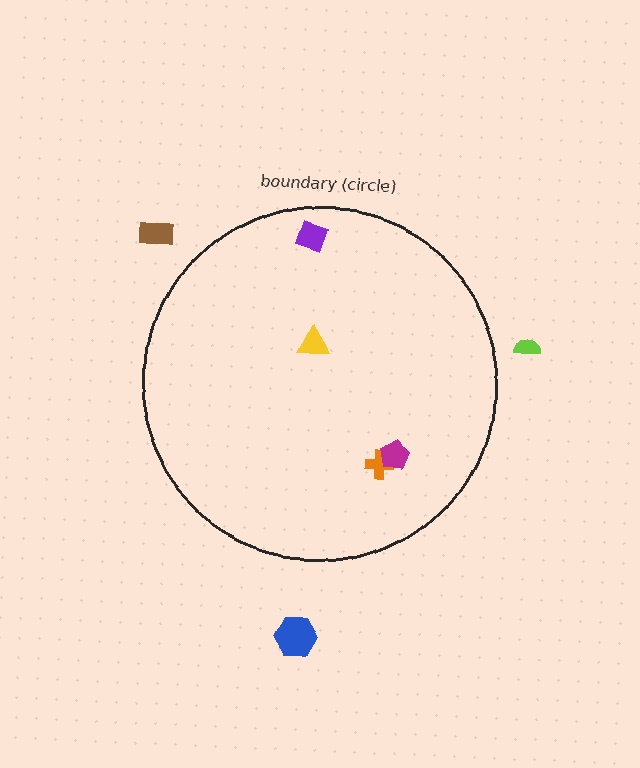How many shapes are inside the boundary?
4 inside, 3 outside.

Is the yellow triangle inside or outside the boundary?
Inside.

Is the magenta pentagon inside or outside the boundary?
Inside.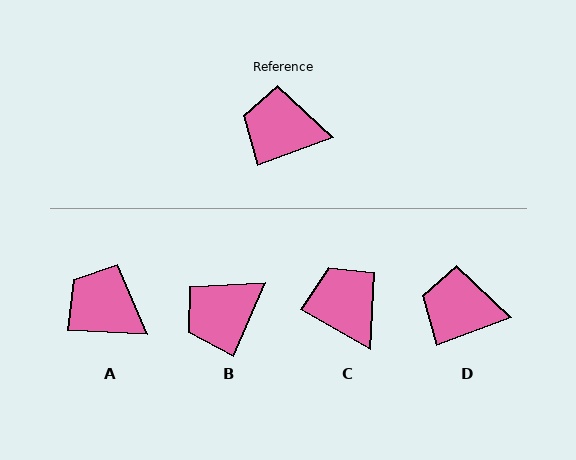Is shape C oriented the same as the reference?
No, it is off by about 49 degrees.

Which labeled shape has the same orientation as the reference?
D.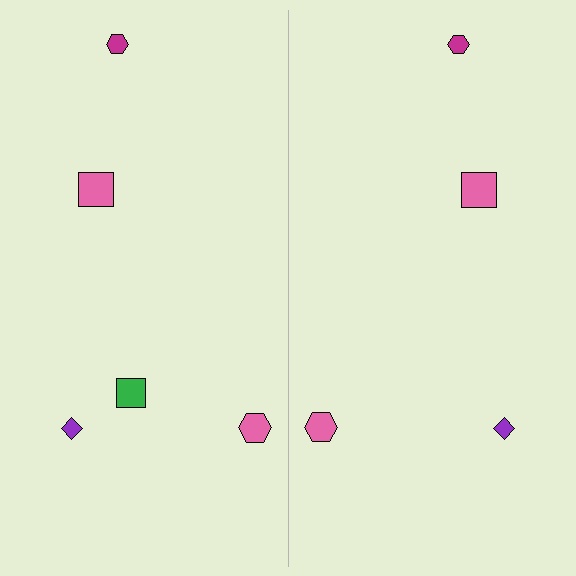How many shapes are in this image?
There are 9 shapes in this image.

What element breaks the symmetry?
A green square is missing from the right side.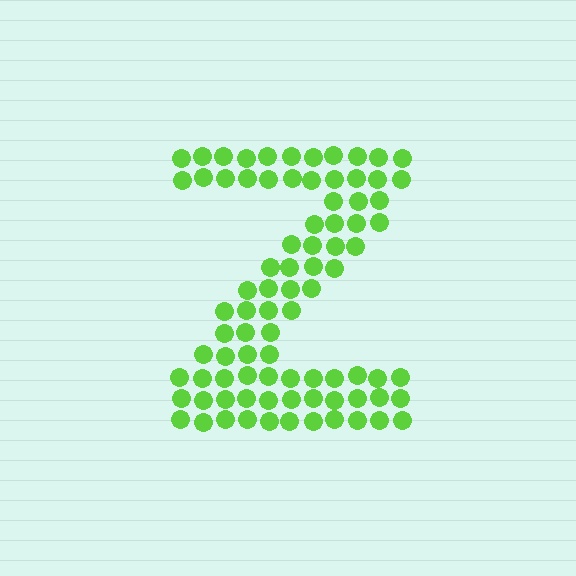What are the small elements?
The small elements are circles.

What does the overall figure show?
The overall figure shows the letter Z.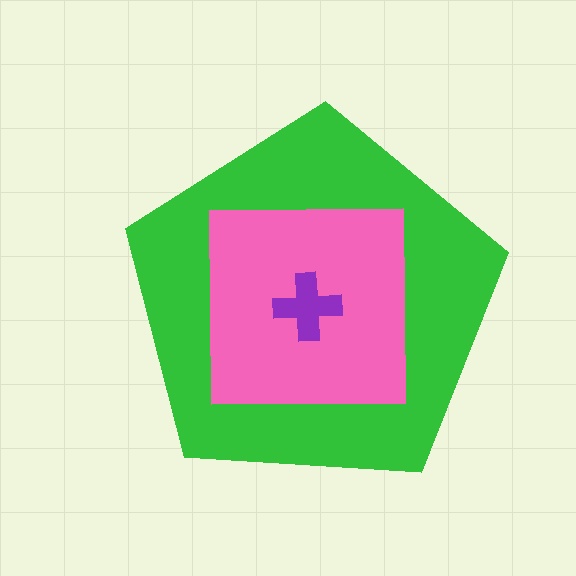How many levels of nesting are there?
3.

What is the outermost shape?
The green pentagon.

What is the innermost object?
The purple cross.